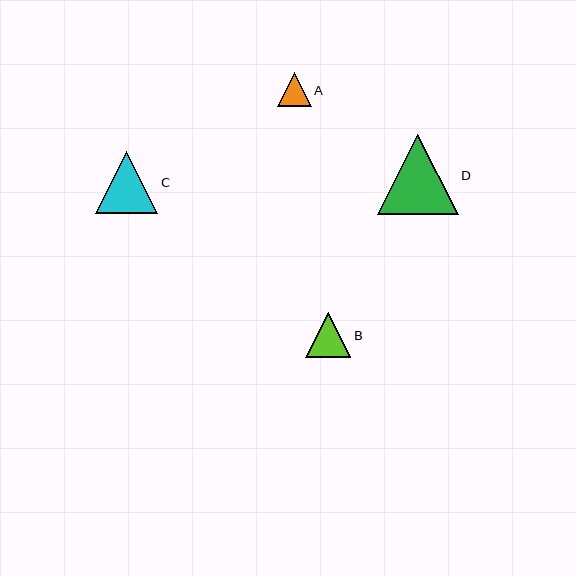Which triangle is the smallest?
Triangle A is the smallest with a size of approximately 34 pixels.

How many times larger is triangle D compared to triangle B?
Triangle D is approximately 1.8 times the size of triangle B.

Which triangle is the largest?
Triangle D is the largest with a size of approximately 80 pixels.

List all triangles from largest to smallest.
From largest to smallest: D, C, B, A.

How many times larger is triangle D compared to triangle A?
Triangle D is approximately 2.4 times the size of triangle A.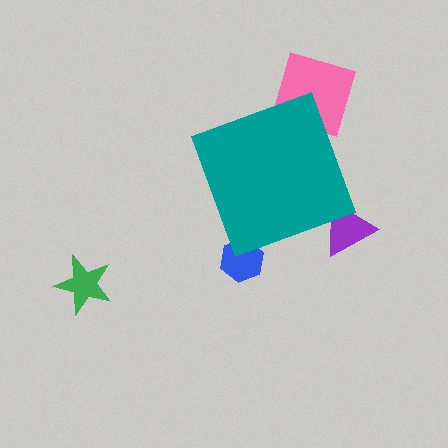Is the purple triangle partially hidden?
Yes, the purple triangle is partially hidden behind the teal diamond.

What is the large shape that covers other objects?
A teal diamond.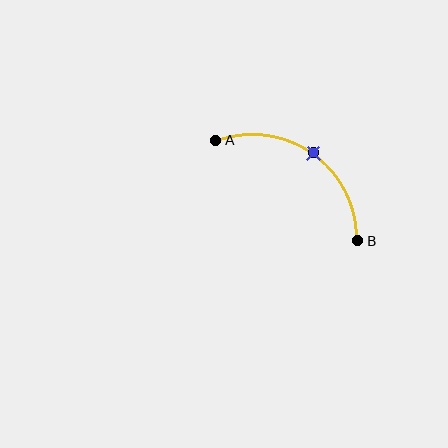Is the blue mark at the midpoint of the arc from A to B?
Yes. The blue mark lies on the arc at equal arc-length from both A and B — it is the arc midpoint.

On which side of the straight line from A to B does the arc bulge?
The arc bulges above and to the right of the straight line connecting A and B.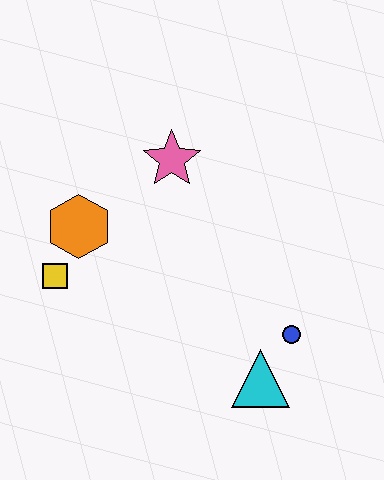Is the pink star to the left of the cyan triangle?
Yes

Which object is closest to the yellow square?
The orange hexagon is closest to the yellow square.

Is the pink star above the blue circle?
Yes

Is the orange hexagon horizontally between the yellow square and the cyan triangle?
Yes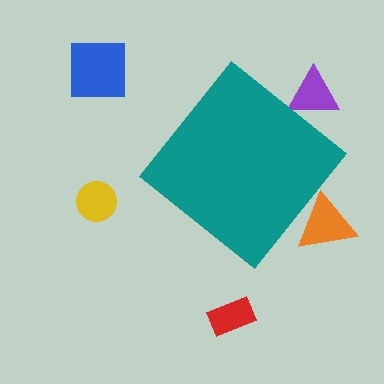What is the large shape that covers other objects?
A teal diamond.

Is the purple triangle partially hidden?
Yes, the purple triangle is partially hidden behind the teal diamond.